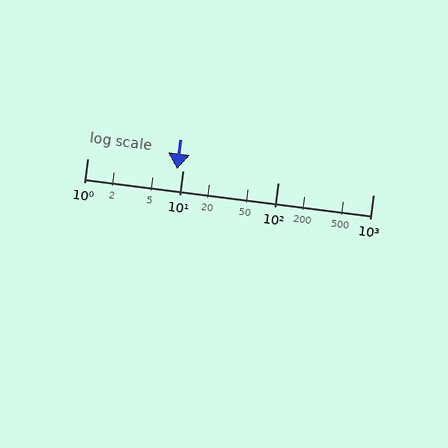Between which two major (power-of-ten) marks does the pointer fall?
The pointer is between 1 and 10.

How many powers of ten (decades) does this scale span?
The scale spans 3 decades, from 1 to 1000.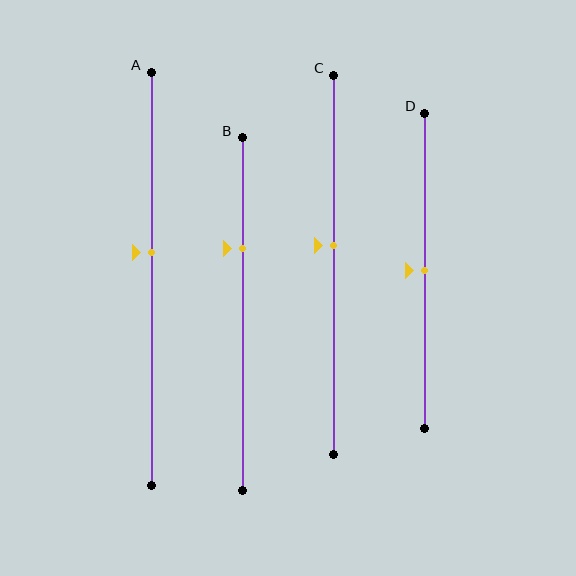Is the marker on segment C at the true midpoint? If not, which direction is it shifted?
No, the marker on segment C is shifted upward by about 5% of the segment length.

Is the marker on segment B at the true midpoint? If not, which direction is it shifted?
No, the marker on segment B is shifted upward by about 19% of the segment length.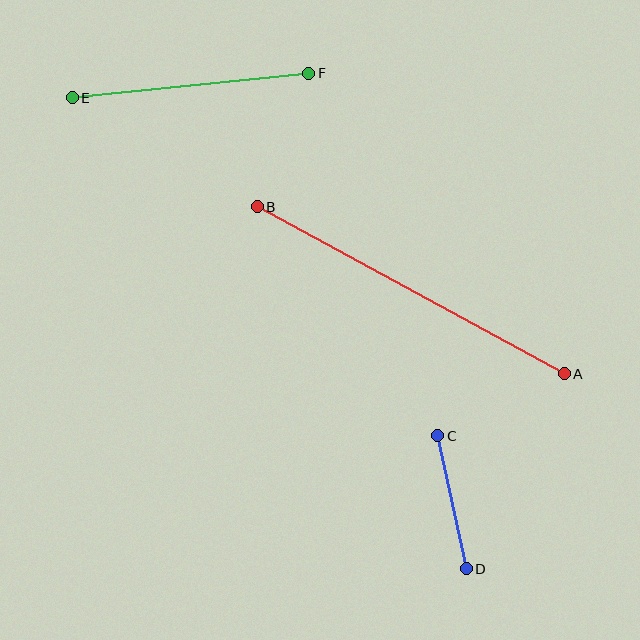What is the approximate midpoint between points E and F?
The midpoint is at approximately (190, 86) pixels.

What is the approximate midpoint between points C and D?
The midpoint is at approximately (452, 502) pixels.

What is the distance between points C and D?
The distance is approximately 136 pixels.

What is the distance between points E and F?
The distance is approximately 238 pixels.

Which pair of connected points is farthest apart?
Points A and B are farthest apart.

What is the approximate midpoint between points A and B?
The midpoint is at approximately (411, 290) pixels.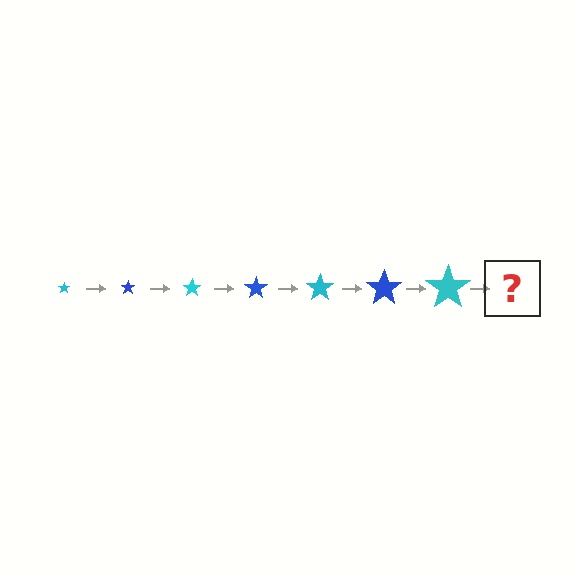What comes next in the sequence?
The next element should be a blue star, larger than the previous one.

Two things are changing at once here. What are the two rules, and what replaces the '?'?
The two rules are that the star grows larger each step and the color cycles through cyan and blue. The '?' should be a blue star, larger than the previous one.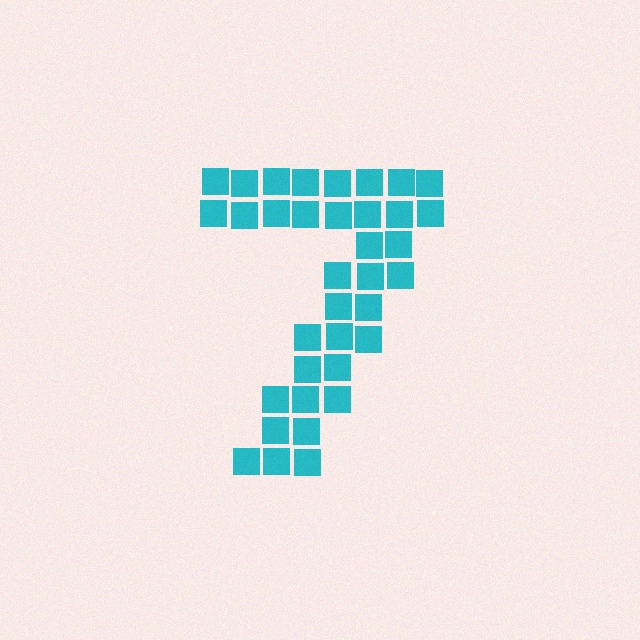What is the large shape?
The large shape is the digit 7.